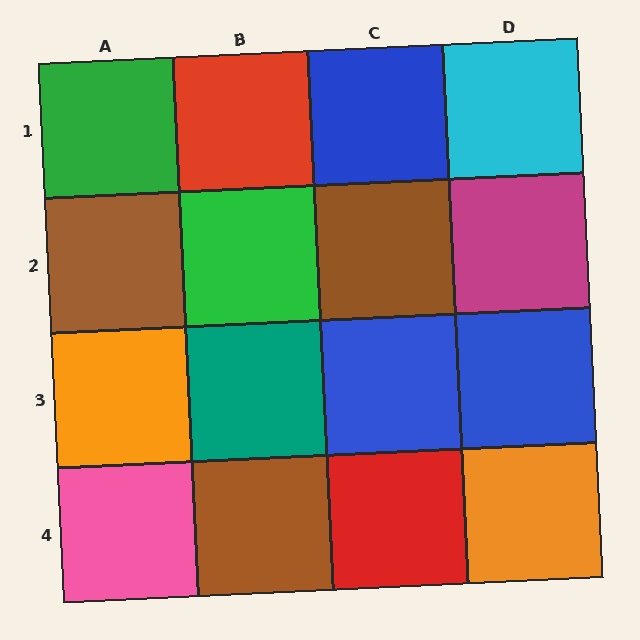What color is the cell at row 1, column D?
Cyan.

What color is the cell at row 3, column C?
Blue.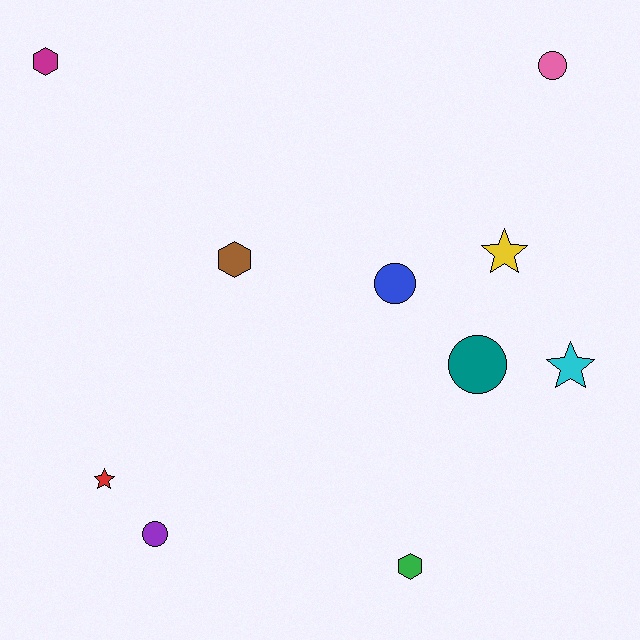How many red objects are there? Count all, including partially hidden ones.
There is 1 red object.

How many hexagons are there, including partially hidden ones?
There are 3 hexagons.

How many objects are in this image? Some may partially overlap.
There are 10 objects.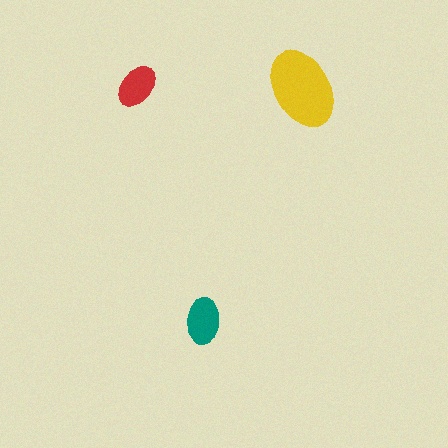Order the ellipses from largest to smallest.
the yellow one, the teal one, the red one.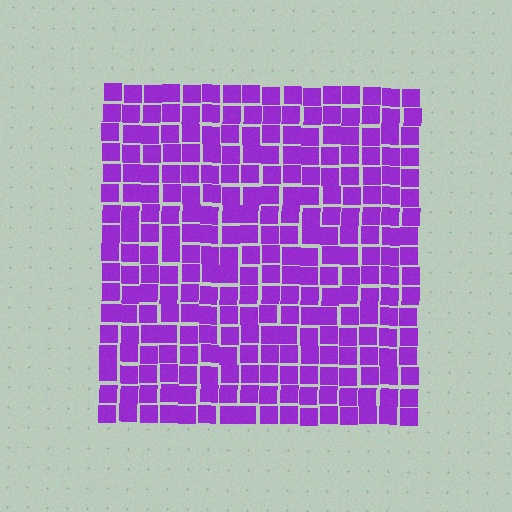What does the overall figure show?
The overall figure shows a square.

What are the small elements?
The small elements are squares.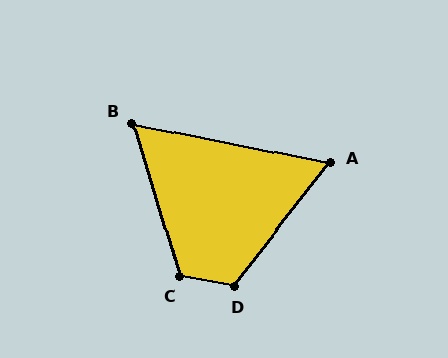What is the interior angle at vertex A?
Approximately 63 degrees (acute).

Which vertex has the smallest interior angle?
B, at approximately 62 degrees.